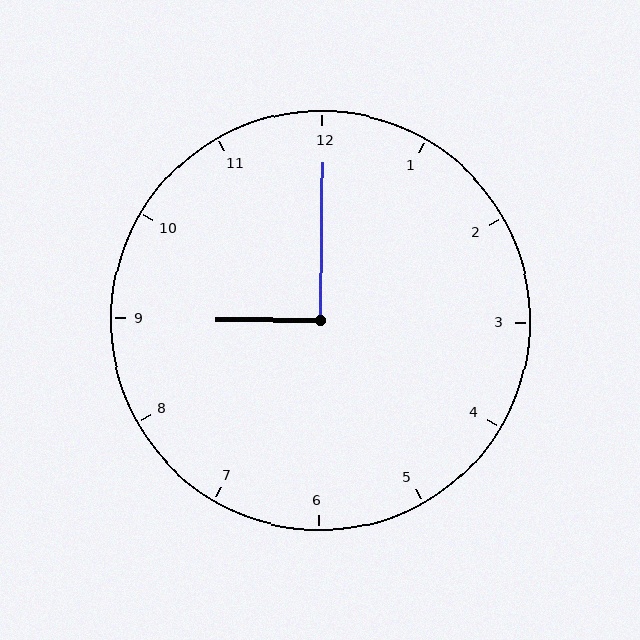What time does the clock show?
9:00.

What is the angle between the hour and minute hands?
Approximately 90 degrees.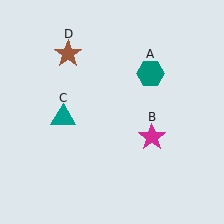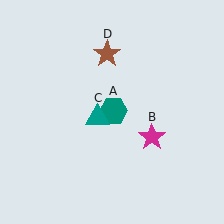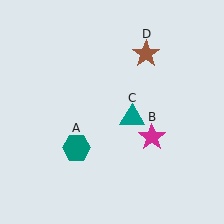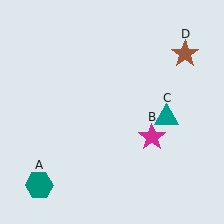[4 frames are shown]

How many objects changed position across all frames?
3 objects changed position: teal hexagon (object A), teal triangle (object C), brown star (object D).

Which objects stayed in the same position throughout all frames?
Magenta star (object B) remained stationary.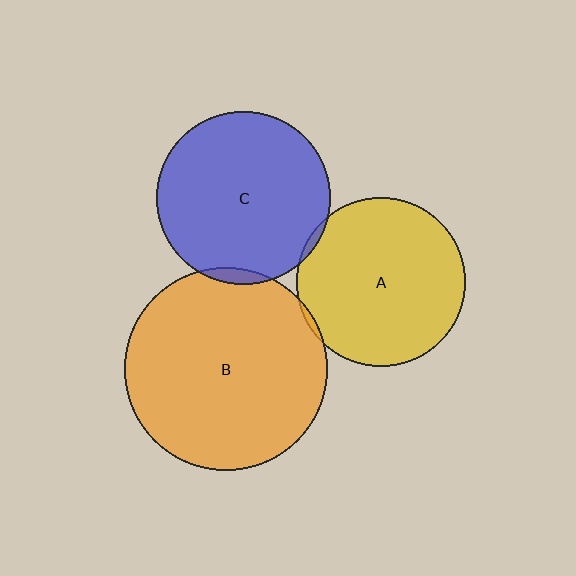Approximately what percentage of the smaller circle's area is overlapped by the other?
Approximately 5%.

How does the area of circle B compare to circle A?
Approximately 1.5 times.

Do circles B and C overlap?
Yes.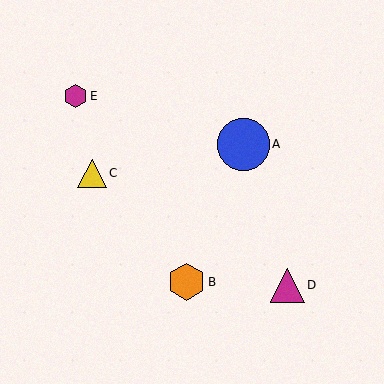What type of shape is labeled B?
Shape B is an orange hexagon.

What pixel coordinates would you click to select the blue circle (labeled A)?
Click at (243, 144) to select the blue circle A.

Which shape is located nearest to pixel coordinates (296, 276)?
The magenta triangle (labeled D) at (287, 285) is nearest to that location.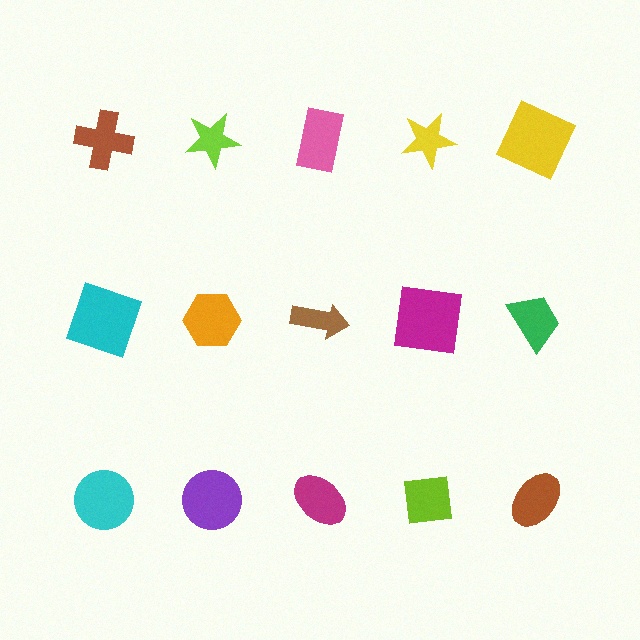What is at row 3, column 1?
A cyan circle.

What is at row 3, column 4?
A lime square.